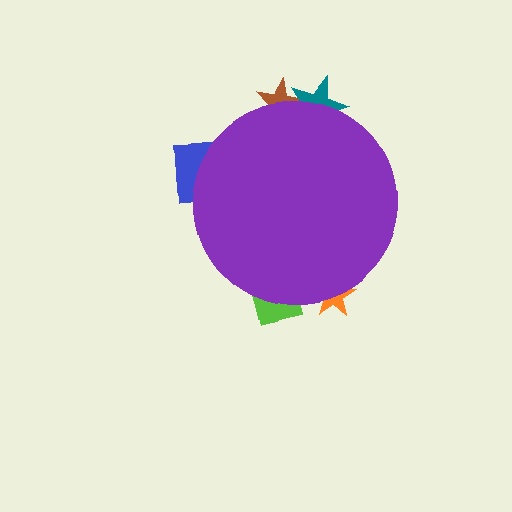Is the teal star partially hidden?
Yes, the teal star is partially hidden behind the purple circle.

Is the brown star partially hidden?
Yes, the brown star is partially hidden behind the purple circle.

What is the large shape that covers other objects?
A purple circle.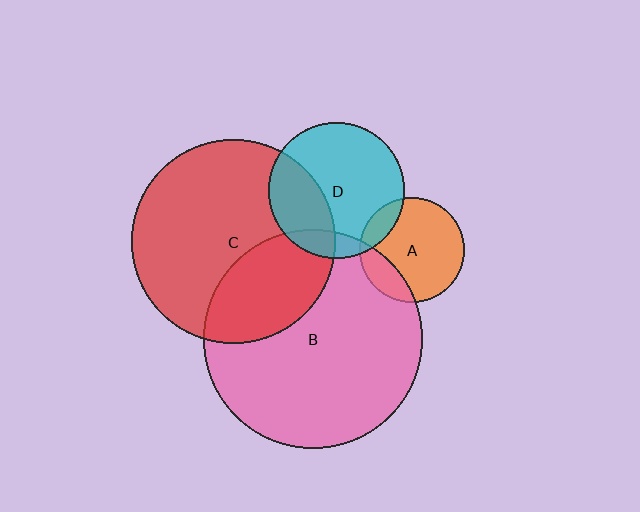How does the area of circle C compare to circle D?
Approximately 2.3 times.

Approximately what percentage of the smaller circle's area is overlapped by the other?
Approximately 20%.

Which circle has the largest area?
Circle B (pink).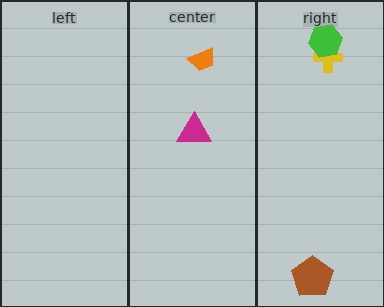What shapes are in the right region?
The yellow cross, the green hexagon, the brown pentagon.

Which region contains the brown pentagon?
The right region.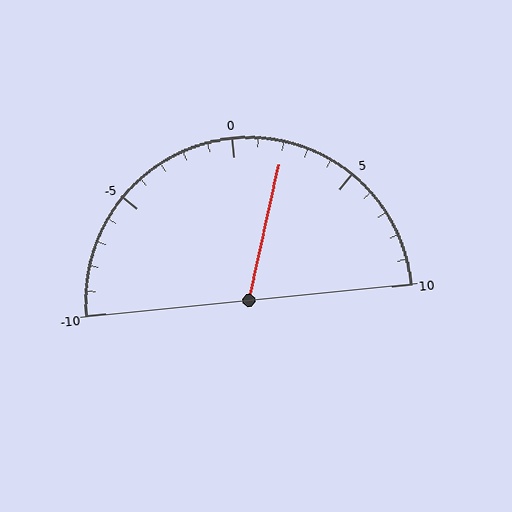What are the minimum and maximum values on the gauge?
The gauge ranges from -10 to 10.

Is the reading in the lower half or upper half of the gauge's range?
The reading is in the upper half of the range (-10 to 10).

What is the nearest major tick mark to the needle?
The nearest major tick mark is 0.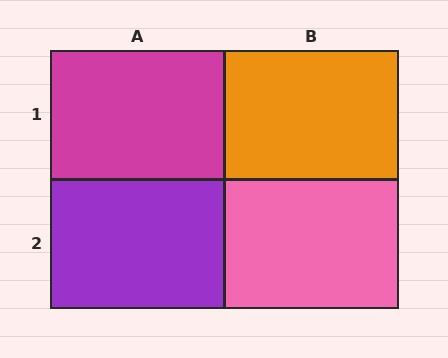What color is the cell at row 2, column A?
Purple.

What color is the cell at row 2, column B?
Pink.